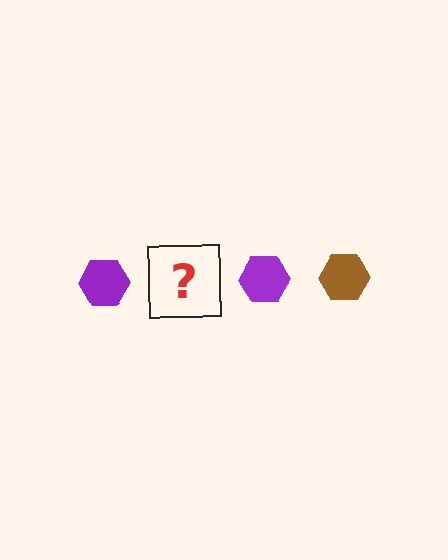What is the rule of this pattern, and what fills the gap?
The rule is that the pattern cycles through purple, brown hexagons. The gap should be filled with a brown hexagon.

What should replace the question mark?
The question mark should be replaced with a brown hexagon.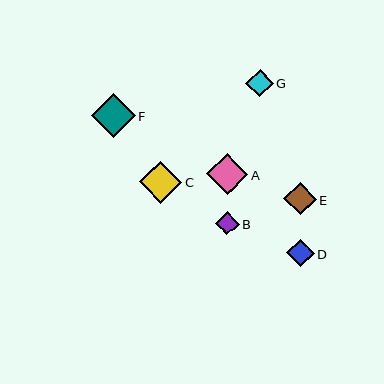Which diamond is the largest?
Diamond F is the largest with a size of approximately 44 pixels.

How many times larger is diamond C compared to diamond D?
Diamond C is approximately 1.5 times the size of diamond D.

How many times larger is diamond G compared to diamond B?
Diamond G is approximately 1.2 times the size of diamond B.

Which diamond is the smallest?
Diamond B is the smallest with a size of approximately 24 pixels.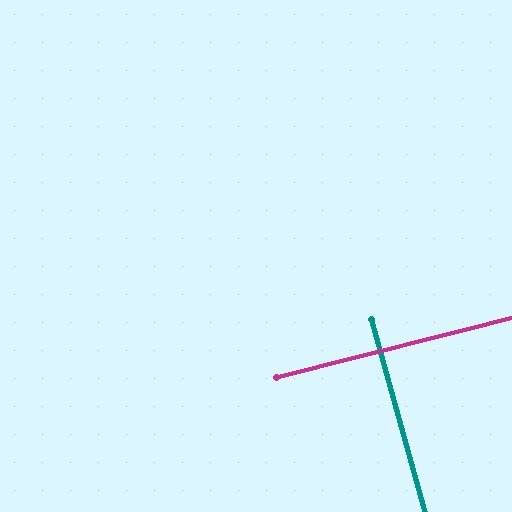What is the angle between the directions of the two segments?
Approximately 89 degrees.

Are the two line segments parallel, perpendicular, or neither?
Perpendicular — they meet at approximately 89°.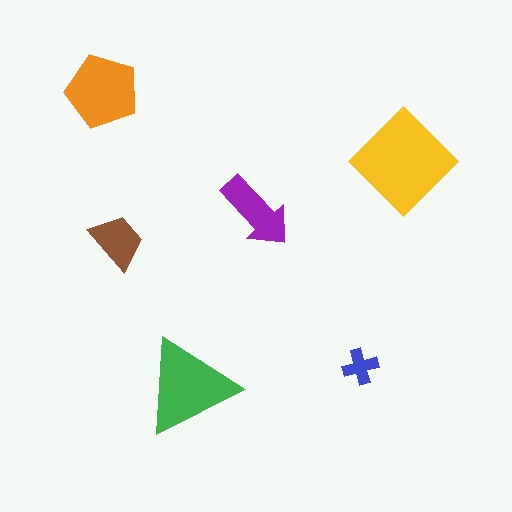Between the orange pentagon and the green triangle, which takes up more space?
The green triangle.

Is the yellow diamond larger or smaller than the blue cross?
Larger.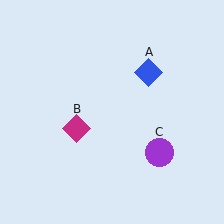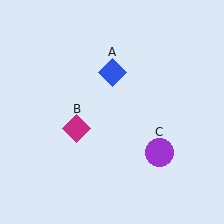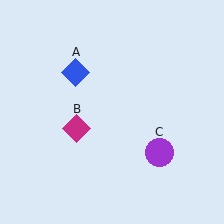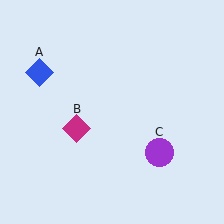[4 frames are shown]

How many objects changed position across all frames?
1 object changed position: blue diamond (object A).